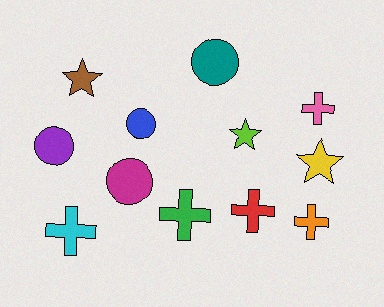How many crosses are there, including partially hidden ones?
There are 5 crosses.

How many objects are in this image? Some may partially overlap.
There are 12 objects.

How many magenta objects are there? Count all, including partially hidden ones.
There is 1 magenta object.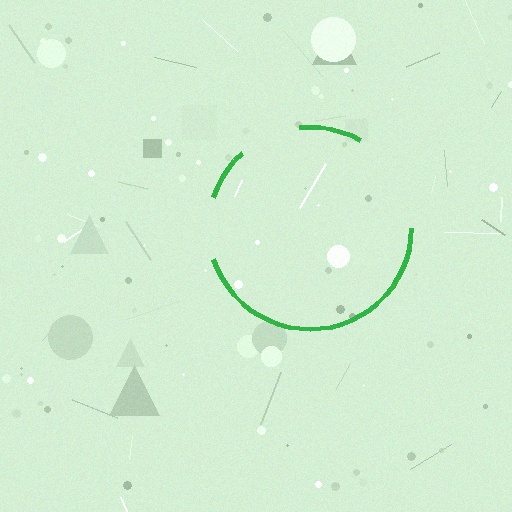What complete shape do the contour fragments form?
The contour fragments form a circle.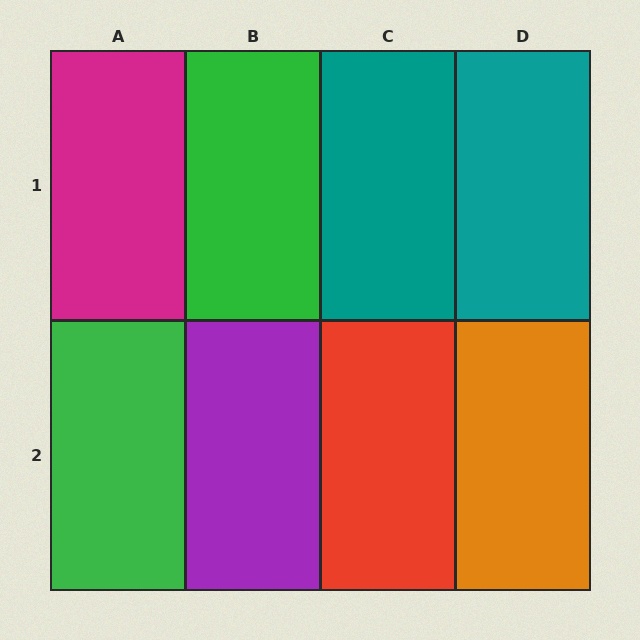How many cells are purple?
1 cell is purple.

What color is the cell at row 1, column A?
Magenta.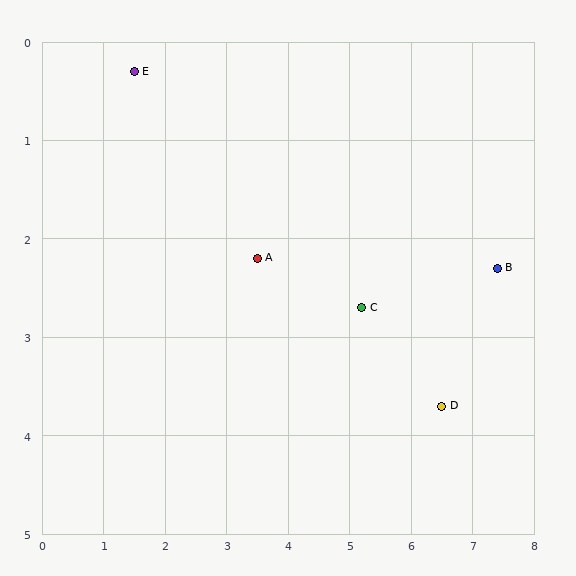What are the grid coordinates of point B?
Point B is at approximately (7.4, 2.3).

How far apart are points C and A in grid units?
Points C and A are about 1.8 grid units apart.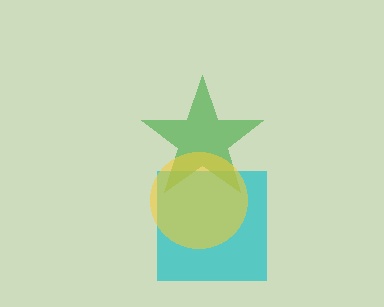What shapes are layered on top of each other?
The layered shapes are: a cyan square, a green star, a yellow circle.